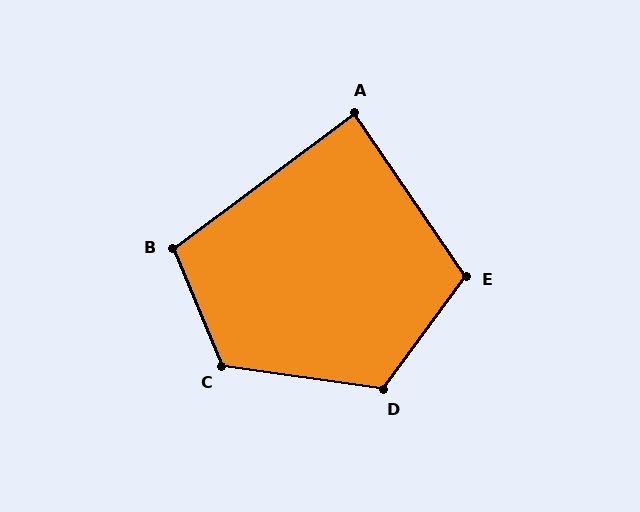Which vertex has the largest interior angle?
C, at approximately 121 degrees.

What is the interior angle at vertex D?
Approximately 118 degrees (obtuse).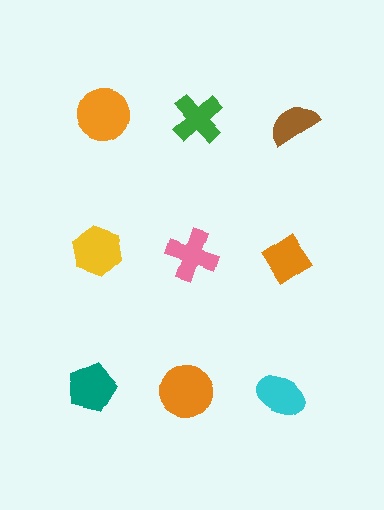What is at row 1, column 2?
A green cross.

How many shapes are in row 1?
3 shapes.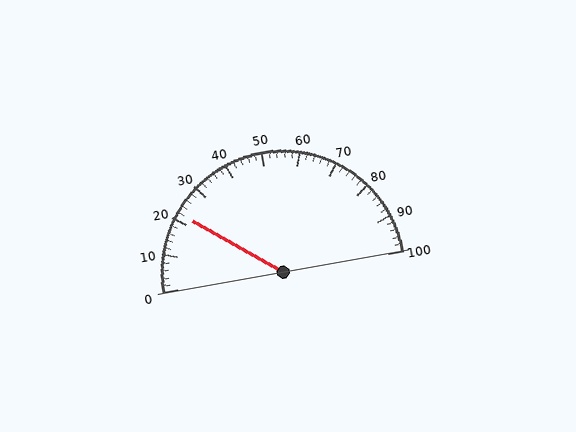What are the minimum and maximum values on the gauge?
The gauge ranges from 0 to 100.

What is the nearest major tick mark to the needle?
The nearest major tick mark is 20.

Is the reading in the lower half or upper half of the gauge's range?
The reading is in the lower half of the range (0 to 100).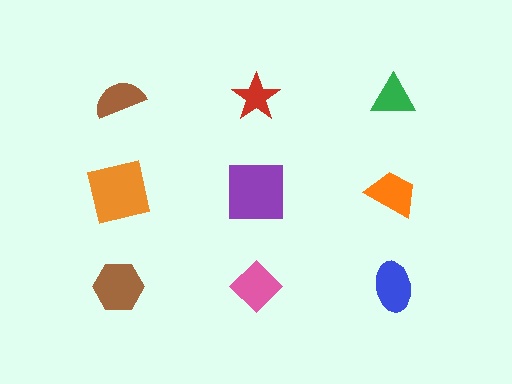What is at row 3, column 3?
A blue ellipse.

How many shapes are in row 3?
3 shapes.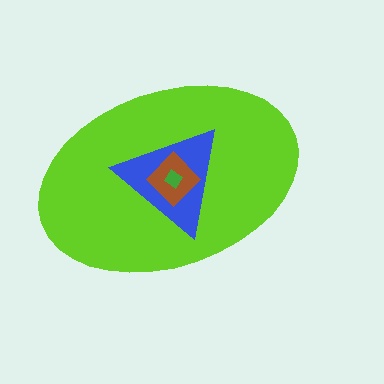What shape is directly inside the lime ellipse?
The blue triangle.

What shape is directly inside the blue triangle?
The brown diamond.